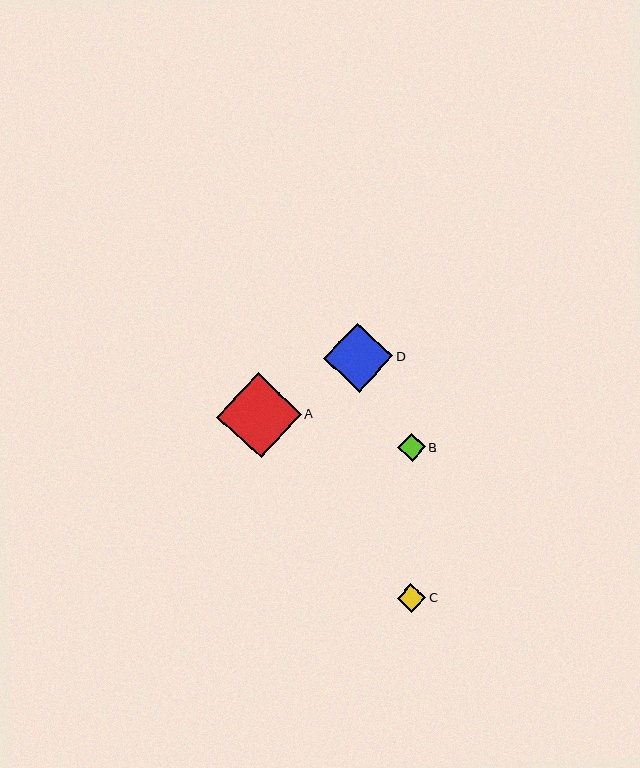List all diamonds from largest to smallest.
From largest to smallest: A, D, C, B.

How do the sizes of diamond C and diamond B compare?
Diamond C and diamond B are approximately the same size.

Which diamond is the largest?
Diamond A is the largest with a size of approximately 85 pixels.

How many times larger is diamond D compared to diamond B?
Diamond D is approximately 2.5 times the size of diamond B.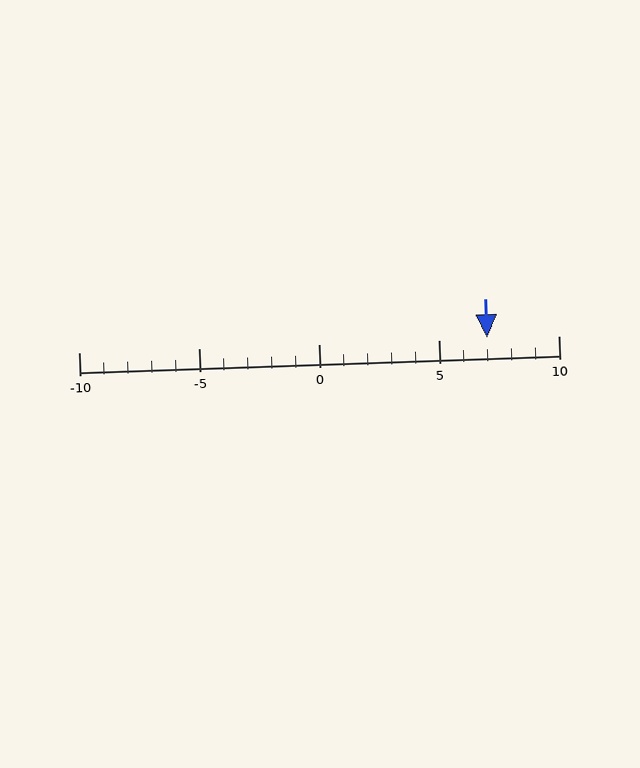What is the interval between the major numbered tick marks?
The major tick marks are spaced 5 units apart.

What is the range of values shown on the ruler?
The ruler shows values from -10 to 10.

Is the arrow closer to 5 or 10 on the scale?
The arrow is closer to 5.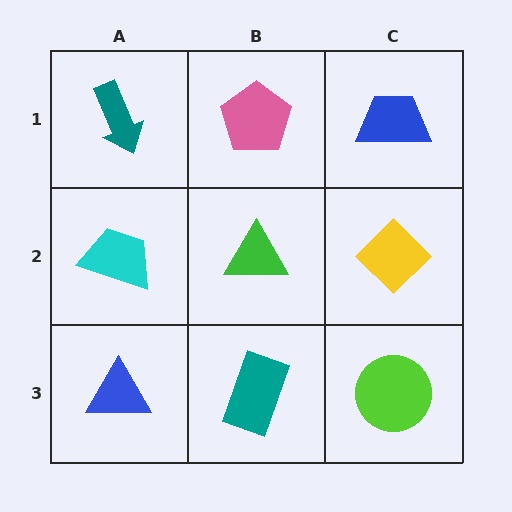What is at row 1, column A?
A teal arrow.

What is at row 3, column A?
A blue triangle.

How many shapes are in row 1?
3 shapes.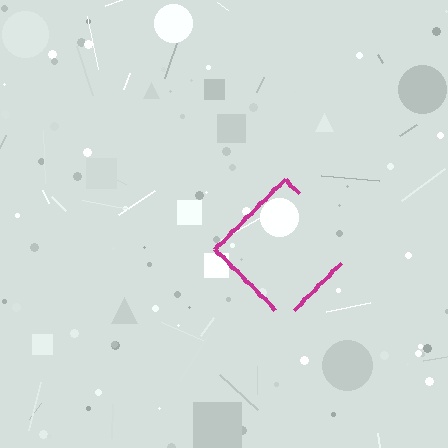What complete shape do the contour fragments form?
The contour fragments form a diamond.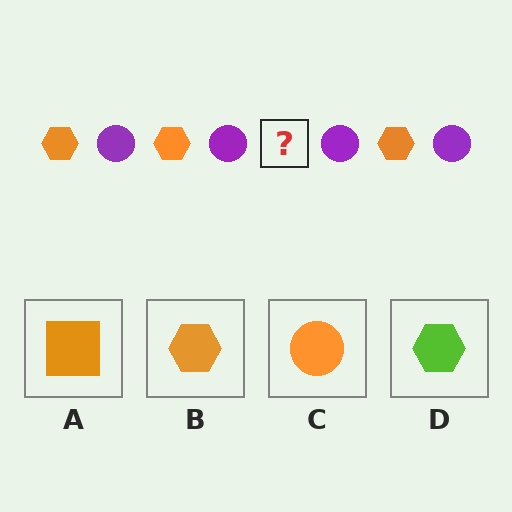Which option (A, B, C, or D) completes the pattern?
B.